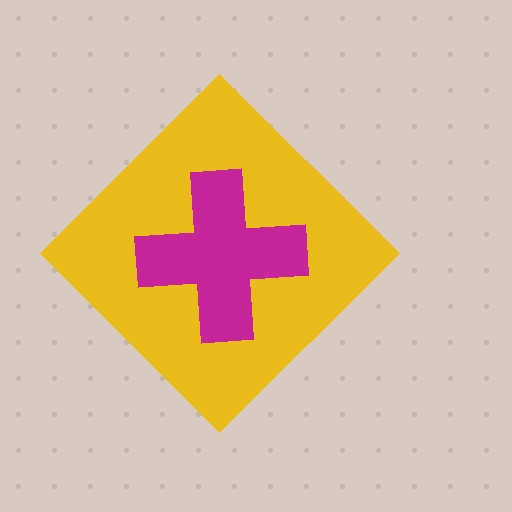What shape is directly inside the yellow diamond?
The magenta cross.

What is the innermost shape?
The magenta cross.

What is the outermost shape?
The yellow diamond.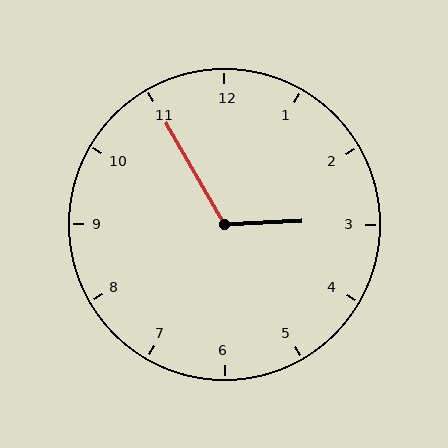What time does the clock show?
2:55.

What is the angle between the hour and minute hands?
Approximately 118 degrees.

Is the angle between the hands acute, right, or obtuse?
It is obtuse.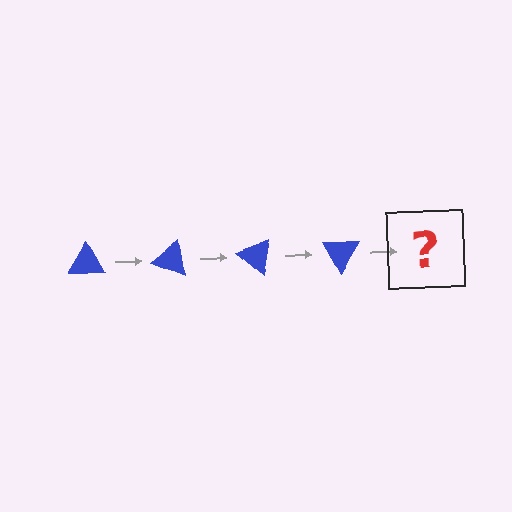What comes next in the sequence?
The next element should be a blue triangle rotated 80 degrees.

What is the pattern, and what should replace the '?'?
The pattern is that the triangle rotates 20 degrees each step. The '?' should be a blue triangle rotated 80 degrees.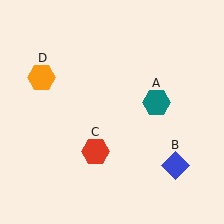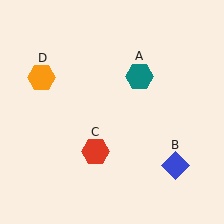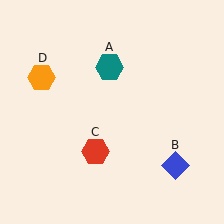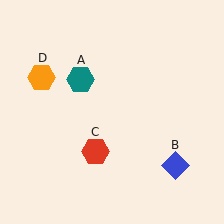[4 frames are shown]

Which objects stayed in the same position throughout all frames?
Blue diamond (object B) and red hexagon (object C) and orange hexagon (object D) remained stationary.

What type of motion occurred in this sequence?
The teal hexagon (object A) rotated counterclockwise around the center of the scene.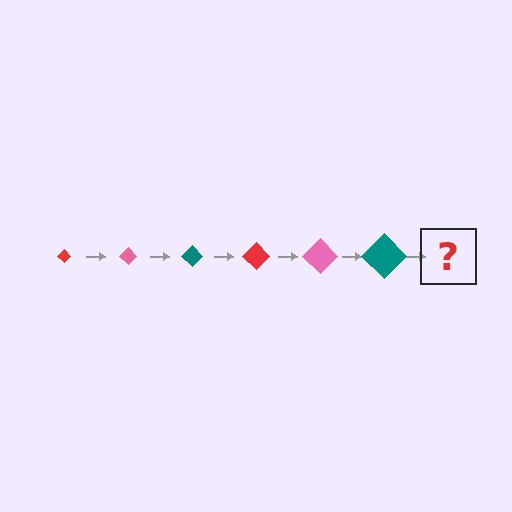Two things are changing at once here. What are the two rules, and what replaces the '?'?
The two rules are that the diamond grows larger each step and the color cycles through red, pink, and teal. The '?' should be a red diamond, larger than the previous one.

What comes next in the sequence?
The next element should be a red diamond, larger than the previous one.